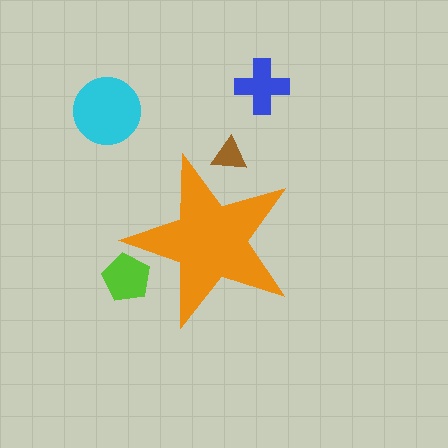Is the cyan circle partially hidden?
No, the cyan circle is fully visible.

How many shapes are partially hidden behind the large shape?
2 shapes are partially hidden.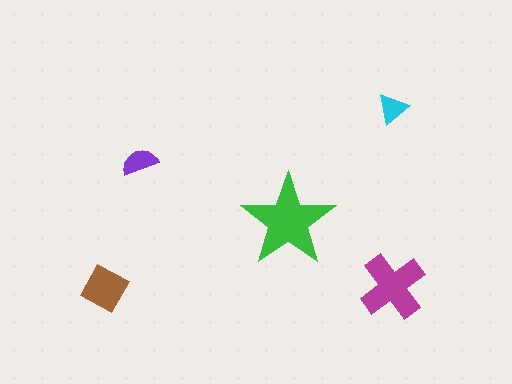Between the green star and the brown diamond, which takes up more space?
The green star.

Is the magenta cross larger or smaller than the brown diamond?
Larger.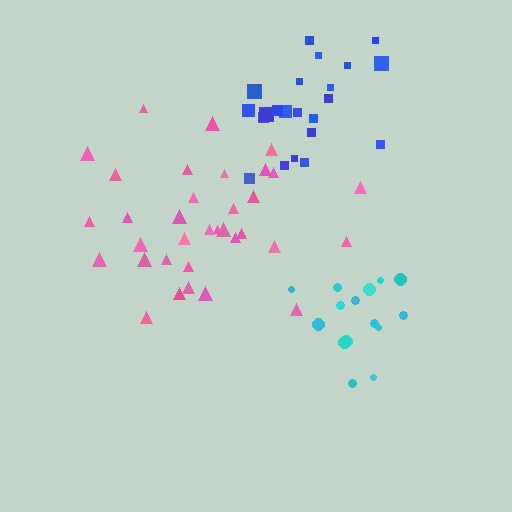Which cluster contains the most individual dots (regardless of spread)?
Pink (34).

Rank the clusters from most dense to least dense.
blue, cyan, pink.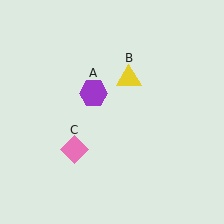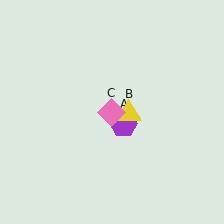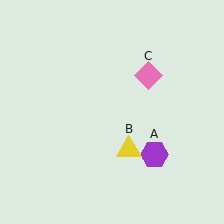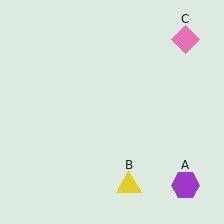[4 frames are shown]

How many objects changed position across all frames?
3 objects changed position: purple hexagon (object A), yellow triangle (object B), pink diamond (object C).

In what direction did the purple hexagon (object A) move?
The purple hexagon (object A) moved down and to the right.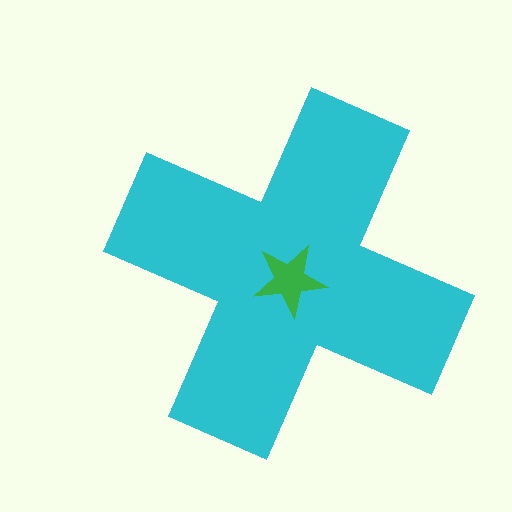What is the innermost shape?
The green star.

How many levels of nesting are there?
2.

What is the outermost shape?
The cyan cross.